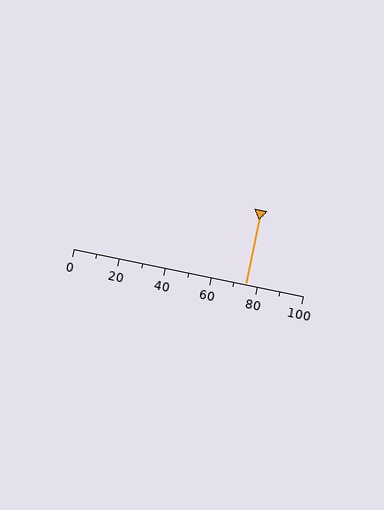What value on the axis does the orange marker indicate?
The marker indicates approximately 75.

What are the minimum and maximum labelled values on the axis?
The axis runs from 0 to 100.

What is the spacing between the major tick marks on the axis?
The major ticks are spaced 20 apart.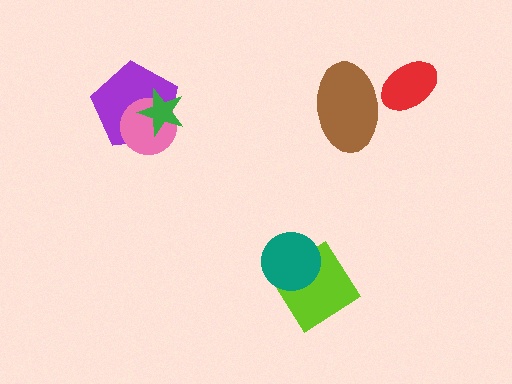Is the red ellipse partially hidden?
Yes, it is partially covered by another shape.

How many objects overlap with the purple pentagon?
2 objects overlap with the purple pentagon.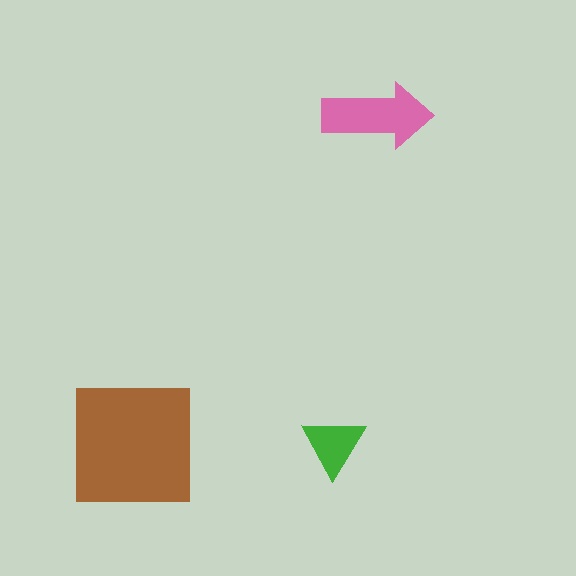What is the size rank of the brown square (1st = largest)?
1st.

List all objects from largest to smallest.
The brown square, the pink arrow, the green triangle.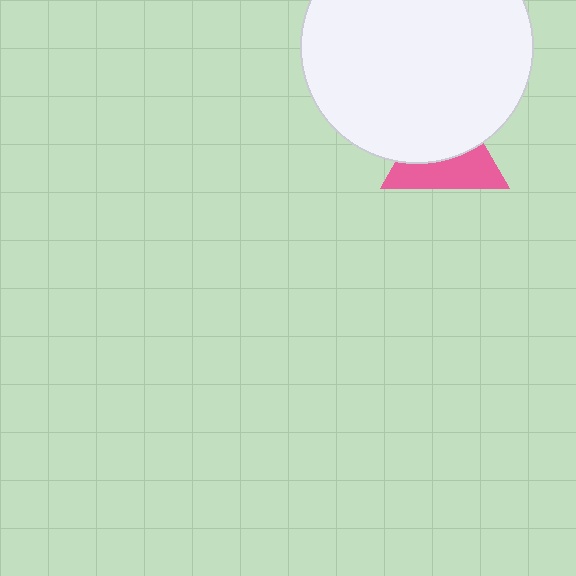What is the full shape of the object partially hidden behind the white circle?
The partially hidden object is a pink triangle.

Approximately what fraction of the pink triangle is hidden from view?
Roughly 52% of the pink triangle is hidden behind the white circle.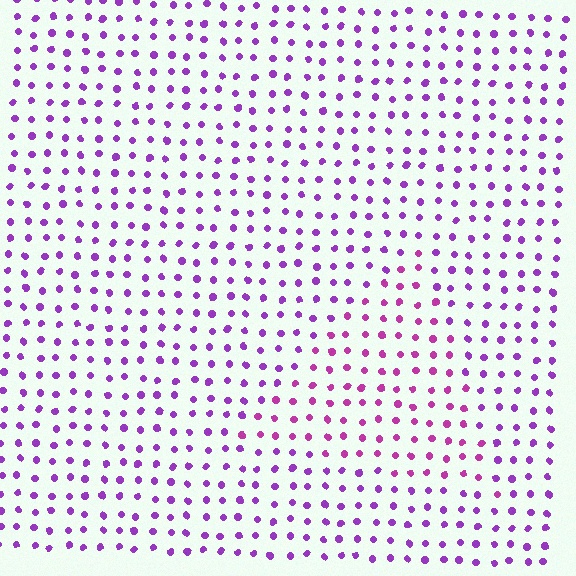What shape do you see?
I see a triangle.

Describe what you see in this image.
The image is filled with small purple elements in a uniform arrangement. A triangle-shaped region is visible where the elements are tinted to a slightly different hue, forming a subtle color boundary.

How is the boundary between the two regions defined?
The boundary is defined purely by a slight shift in hue (about 28 degrees). Spacing, size, and orientation are identical on both sides.